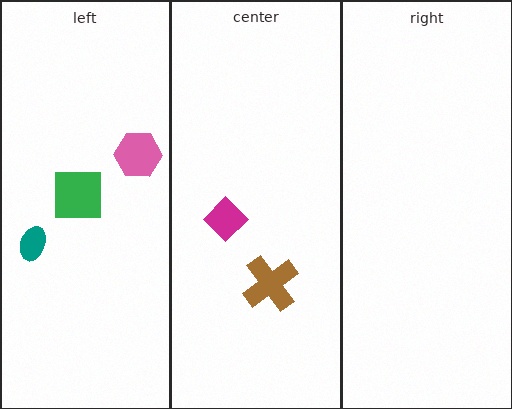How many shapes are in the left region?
3.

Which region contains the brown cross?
The center region.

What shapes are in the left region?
The green square, the pink hexagon, the teal ellipse.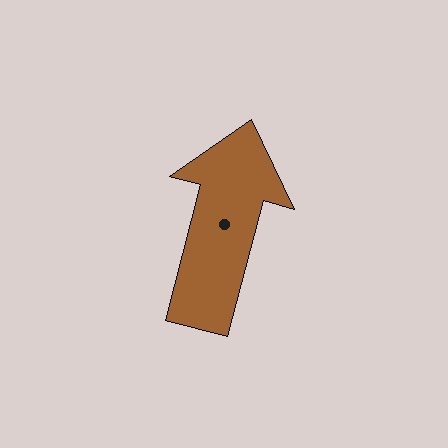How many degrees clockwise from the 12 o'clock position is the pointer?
Approximately 15 degrees.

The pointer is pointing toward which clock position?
Roughly 12 o'clock.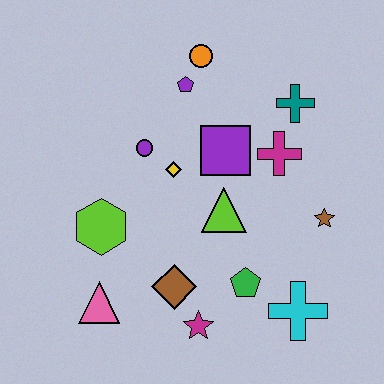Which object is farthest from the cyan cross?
The orange circle is farthest from the cyan cross.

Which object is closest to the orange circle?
The purple pentagon is closest to the orange circle.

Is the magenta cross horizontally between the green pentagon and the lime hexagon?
No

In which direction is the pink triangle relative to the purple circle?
The pink triangle is below the purple circle.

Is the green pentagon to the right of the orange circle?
Yes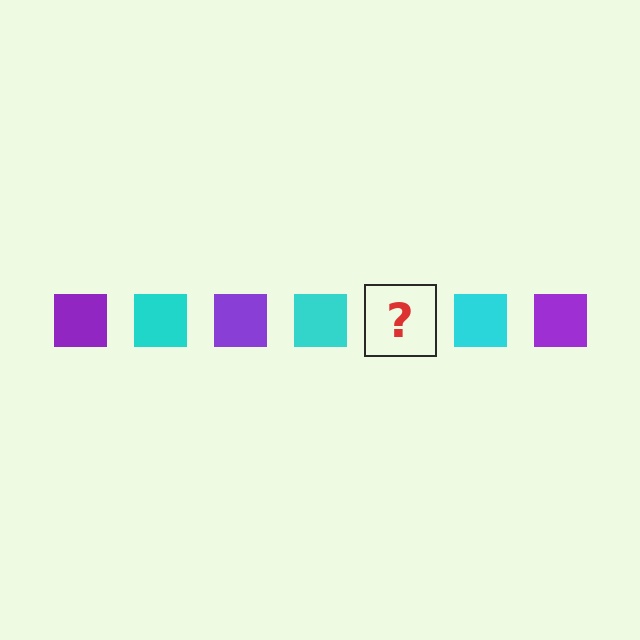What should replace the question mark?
The question mark should be replaced with a purple square.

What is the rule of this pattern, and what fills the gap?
The rule is that the pattern cycles through purple, cyan squares. The gap should be filled with a purple square.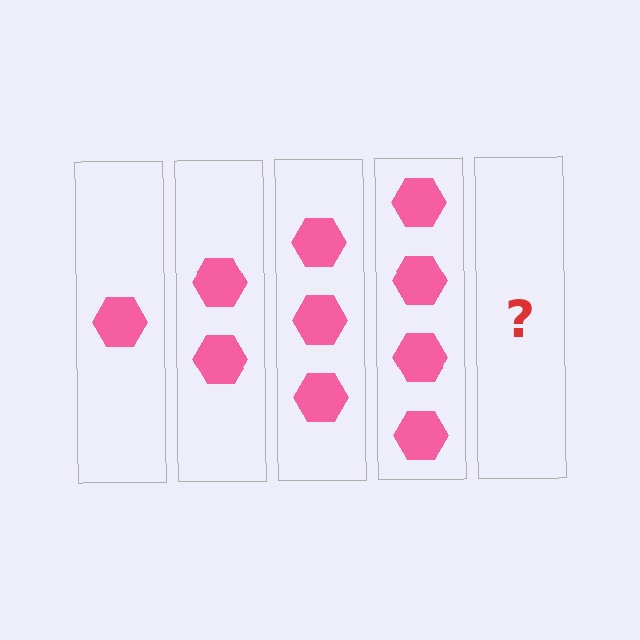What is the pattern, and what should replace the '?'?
The pattern is that each step adds one more hexagon. The '?' should be 5 hexagons.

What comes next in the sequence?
The next element should be 5 hexagons.